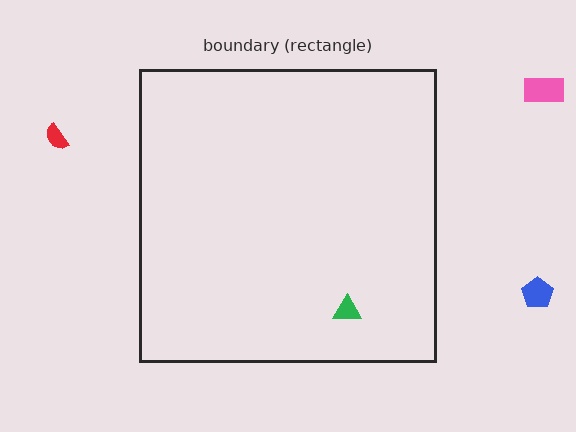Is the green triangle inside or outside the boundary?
Inside.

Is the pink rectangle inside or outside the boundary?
Outside.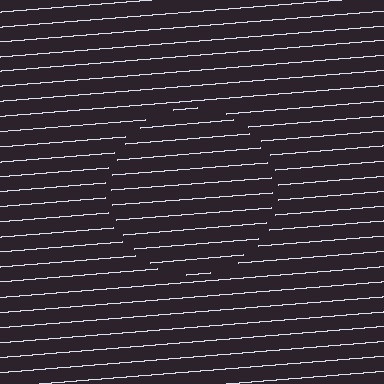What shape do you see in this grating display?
An illusory circle. The interior of the shape contains the same grating, shifted by half a period — the contour is defined by the phase discontinuity where line-ends from the inner and outer gratings abut.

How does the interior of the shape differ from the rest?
The interior of the shape contains the same grating, shifted by half a period — the contour is defined by the phase discontinuity where line-ends from the inner and outer gratings abut.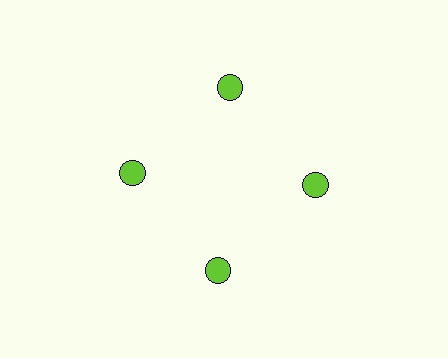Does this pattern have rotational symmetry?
Yes, this pattern has 4-fold rotational symmetry. It looks the same after rotating 90 degrees around the center.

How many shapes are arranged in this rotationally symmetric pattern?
There are 4 shapes, arranged in 4 groups of 1.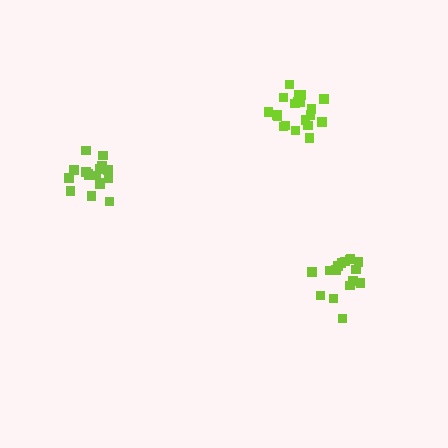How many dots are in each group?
Group 1: 17 dots, Group 2: 20 dots, Group 3: 17 dots (54 total).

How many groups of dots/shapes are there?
There are 3 groups.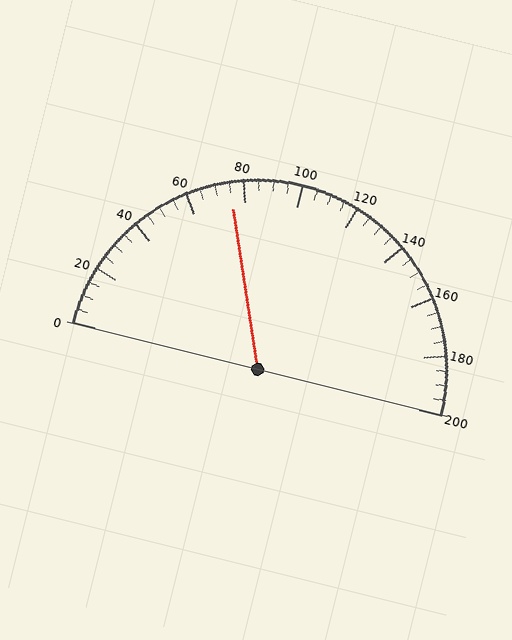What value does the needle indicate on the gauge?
The needle indicates approximately 75.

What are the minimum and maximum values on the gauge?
The gauge ranges from 0 to 200.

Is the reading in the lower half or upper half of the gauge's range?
The reading is in the lower half of the range (0 to 200).